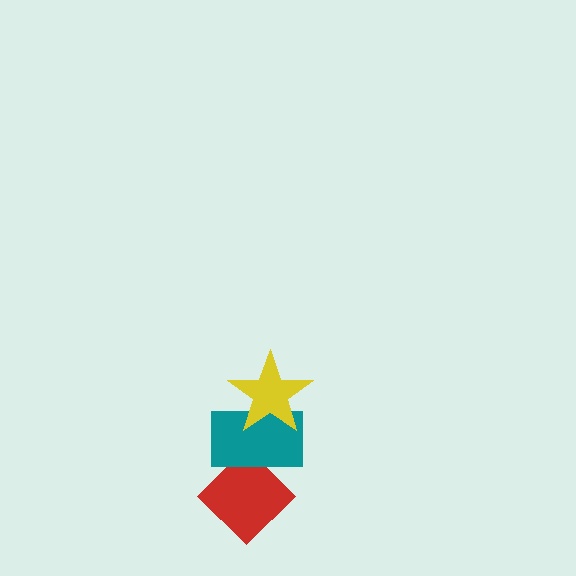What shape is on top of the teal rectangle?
The yellow star is on top of the teal rectangle.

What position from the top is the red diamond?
The red diamond is 3rd from the top.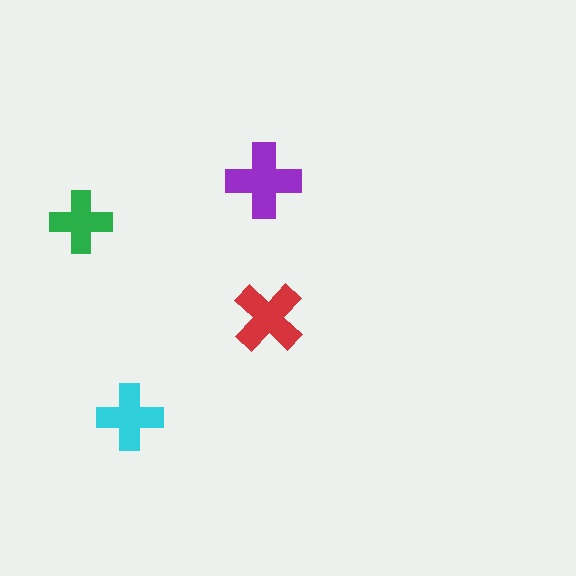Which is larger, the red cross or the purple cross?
The purple one.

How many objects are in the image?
There are 4 objects in the image.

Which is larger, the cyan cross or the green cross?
The cyan one.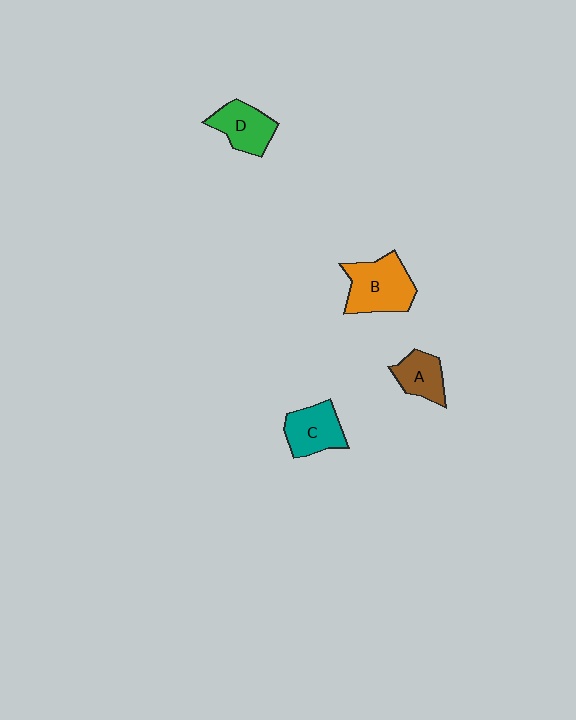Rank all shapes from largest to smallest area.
From largest to smallest: B (orange), C (teal), D (green), A (brown).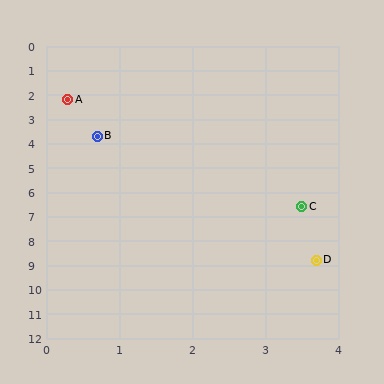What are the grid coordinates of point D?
Point D is at approximately (3.7, 8.8).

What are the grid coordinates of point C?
Point C is at approximately (3.5, 6.6).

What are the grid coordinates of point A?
Point A is at approximately (0.3, 2.2).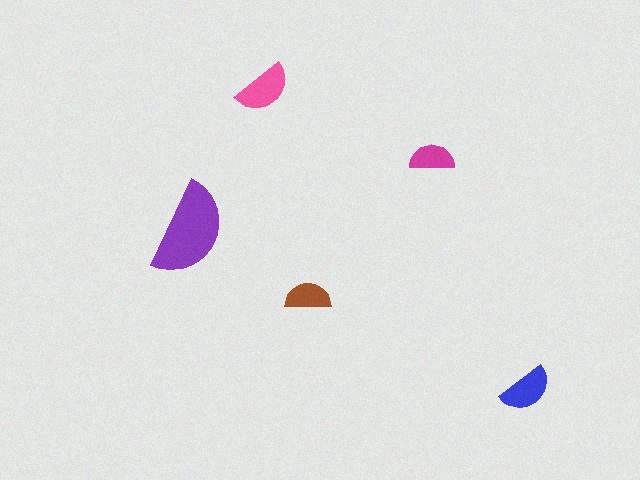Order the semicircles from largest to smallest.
the purple one, the pink one, the blue one, the brown one, the magenta one.